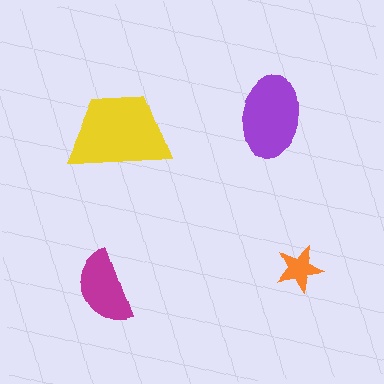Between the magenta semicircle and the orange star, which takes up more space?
The magenta semicircle.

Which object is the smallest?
The orange star.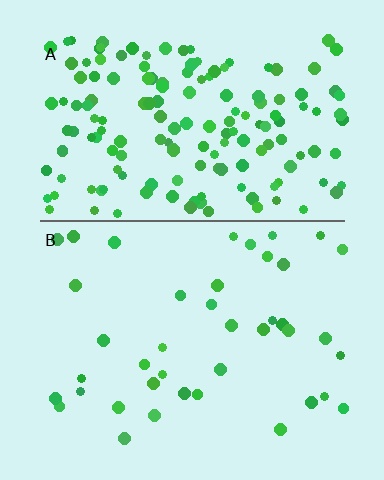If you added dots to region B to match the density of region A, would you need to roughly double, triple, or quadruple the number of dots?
Approximately quadruple.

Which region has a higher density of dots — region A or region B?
A (the top).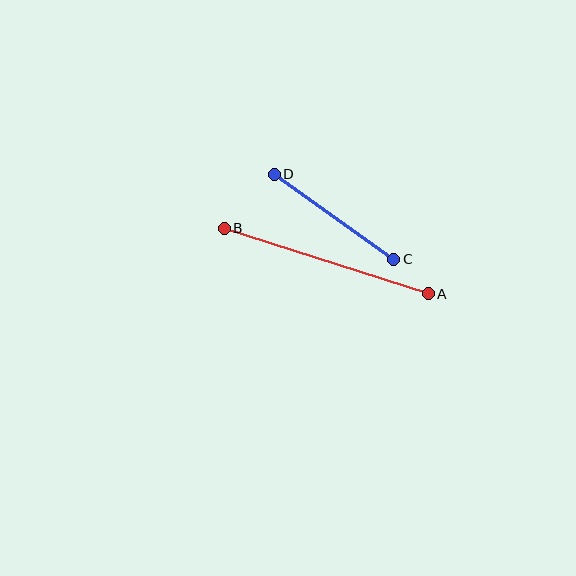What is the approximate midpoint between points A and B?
The midpoint is at approximately (326, 261) pixels.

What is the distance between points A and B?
The distance is approximately 215 pixels.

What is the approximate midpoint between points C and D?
The midpoint is at approximately (334, 217) pixels.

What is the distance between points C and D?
The distance is approximately 147 pixels.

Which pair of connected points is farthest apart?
Points A and B are farthest apart.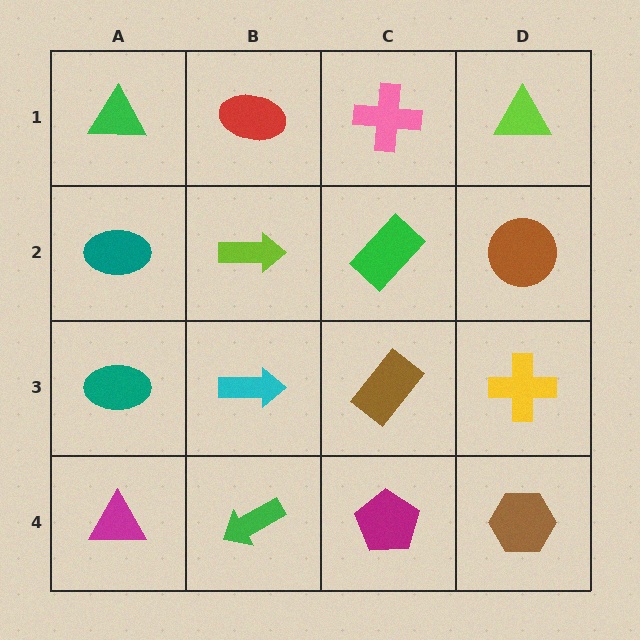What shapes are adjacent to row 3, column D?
A brown circle (row 2, column D), a brown hexagon (row 4, column D), a brown rectangle (row 3, column C).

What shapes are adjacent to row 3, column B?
A lime arrow (row 2, column B), a green arrow (row 4, column B), a teal ellipse (row 3, column A), a brown rectangle (row 3, column C).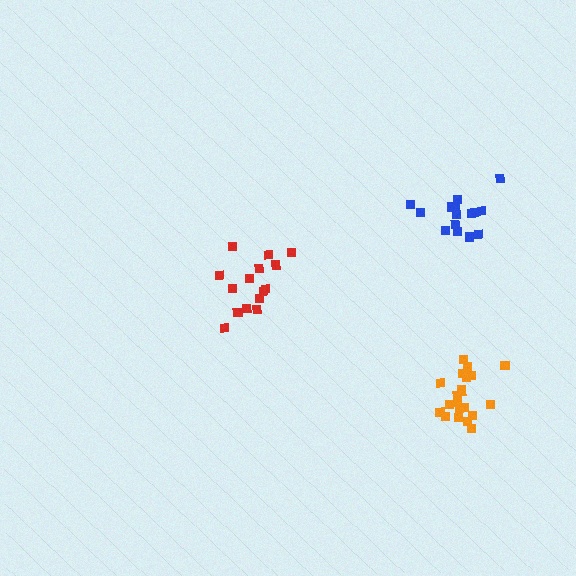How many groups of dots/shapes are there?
There are 3 groups.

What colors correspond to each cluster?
The clusters are colored: red, blue, orange.